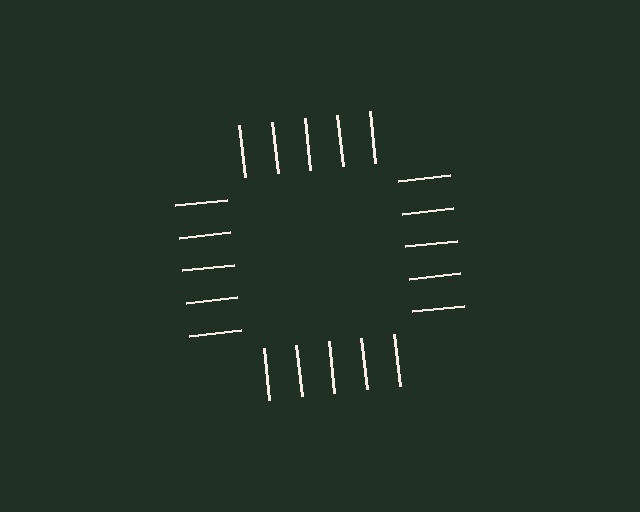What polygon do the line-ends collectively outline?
An illusory square — the line segments terminate on its edges but no continuous stroke is drawn.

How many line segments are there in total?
20 — 5 along each of the 4 edges.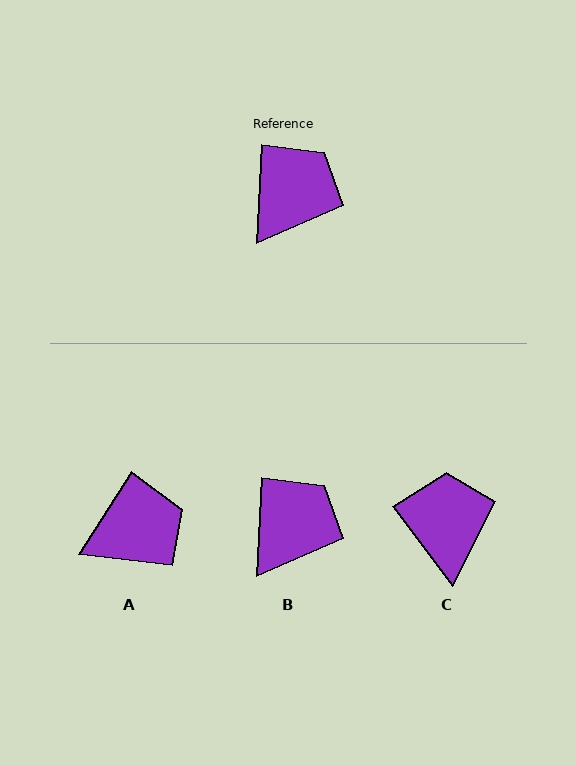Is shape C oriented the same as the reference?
No, it is off by about 40 degrees.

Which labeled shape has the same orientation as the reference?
B.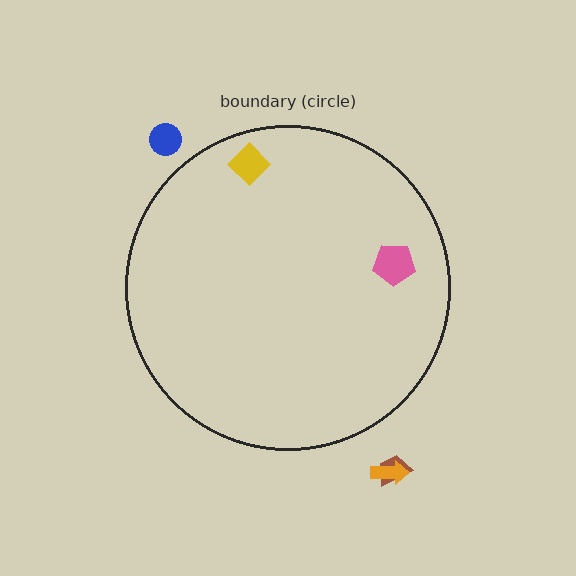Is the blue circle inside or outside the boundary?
Outside.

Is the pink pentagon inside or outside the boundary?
Inside.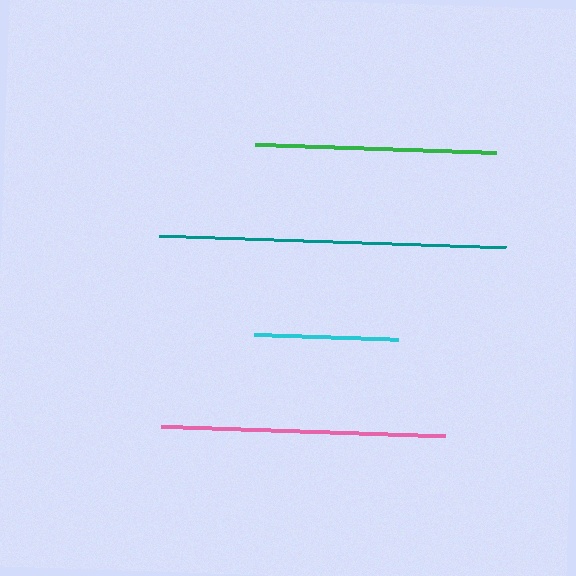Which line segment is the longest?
The teal line is the longest at approximately 347 pixels.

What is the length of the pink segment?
The pink segment is approximately 284 pixels long.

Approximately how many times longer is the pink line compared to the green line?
The pink line is approximately 1.2 times the length of the green line.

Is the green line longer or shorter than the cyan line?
The green line is longer than the cyan line.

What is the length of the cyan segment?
The cyan segment is approximately 144 pixels long.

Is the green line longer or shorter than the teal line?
The teal line is longer than the green line.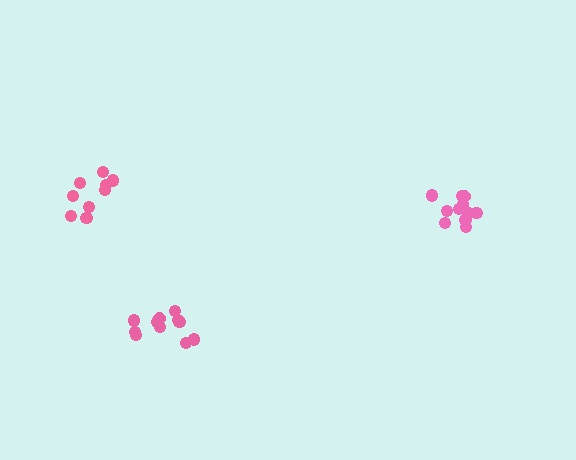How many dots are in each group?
Group 1: 9 dots, Group 2: 11 dots, Group 3: 11 dots (31 total).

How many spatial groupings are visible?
There are 3 spatial groupings.